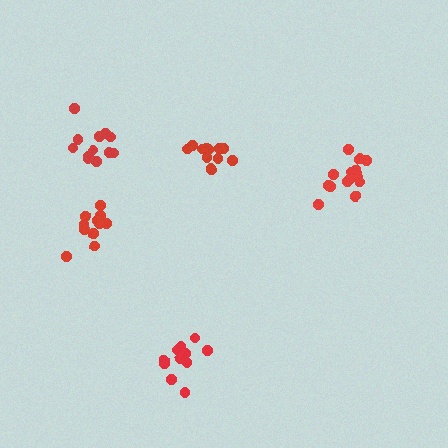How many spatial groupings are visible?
There are 5 spatial groupings.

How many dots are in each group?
Group 1: 15 dots, Group 2: 12 dots, Group 3: 12 dots, Group 4: 11 dots, Group 5: 12 dots (62 total).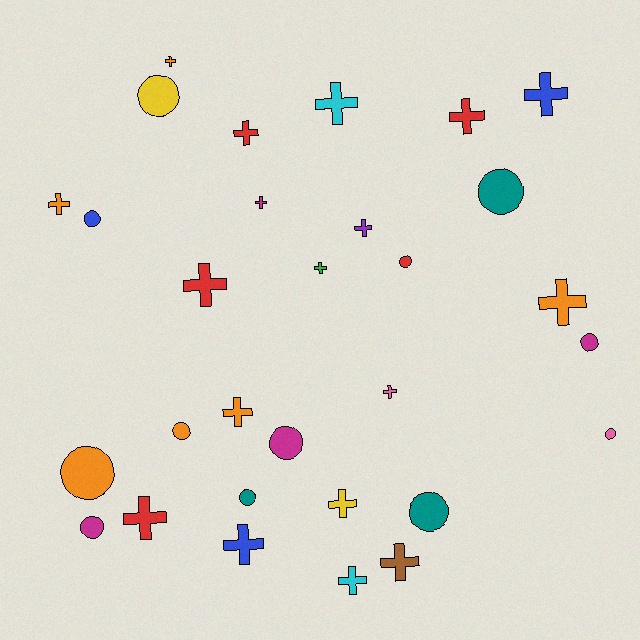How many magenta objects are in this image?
There are 4 magenta objects.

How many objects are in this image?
There are 30 objects.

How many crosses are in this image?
There are 18 crosses.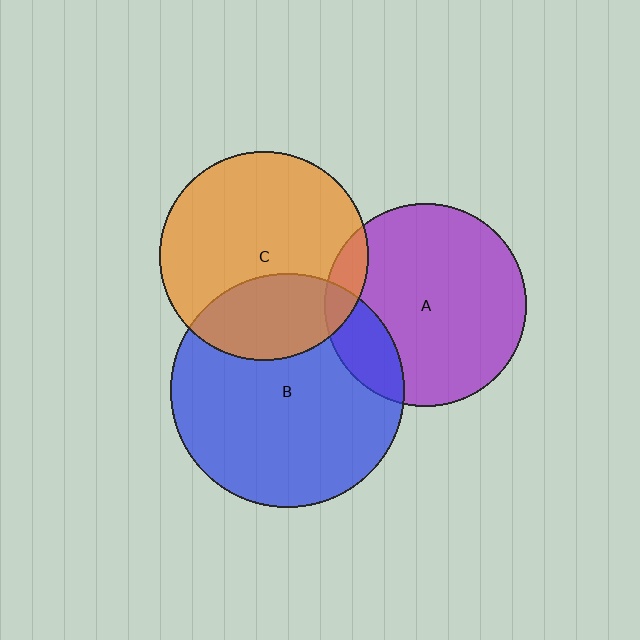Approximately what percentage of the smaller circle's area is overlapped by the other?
Approximately 30%.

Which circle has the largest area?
Circle B (blue).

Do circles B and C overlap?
Yes.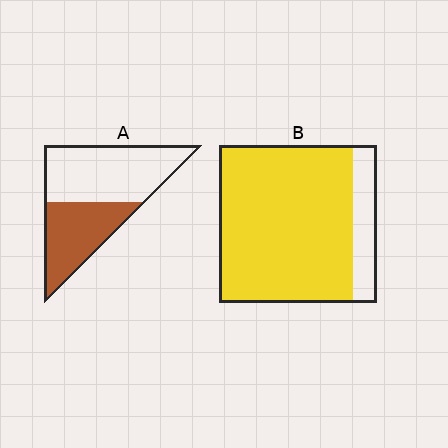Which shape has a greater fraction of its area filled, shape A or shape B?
Shape B.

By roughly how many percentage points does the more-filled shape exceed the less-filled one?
By roughly 45 percentage points (B over A).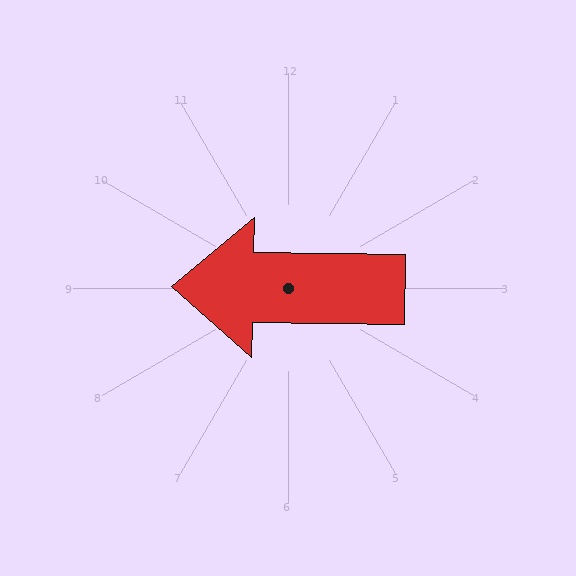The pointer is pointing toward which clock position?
Roughly 9 o'clock.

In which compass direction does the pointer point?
West.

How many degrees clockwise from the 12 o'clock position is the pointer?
Approximately 271 degrees.